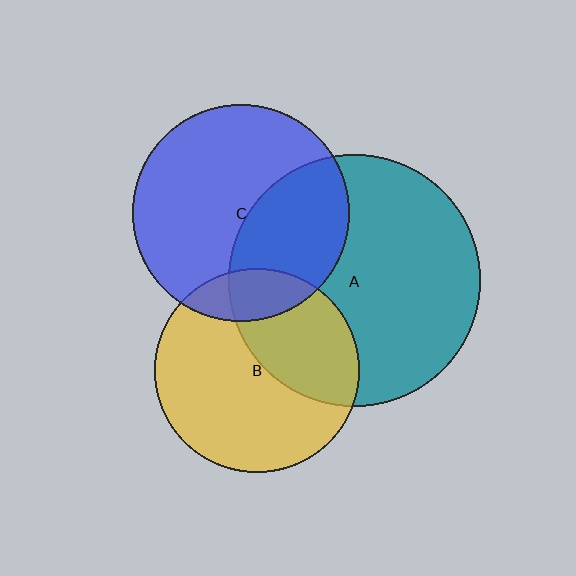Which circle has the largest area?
Circle A (teal).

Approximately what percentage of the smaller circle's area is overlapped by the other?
Approximately 40%.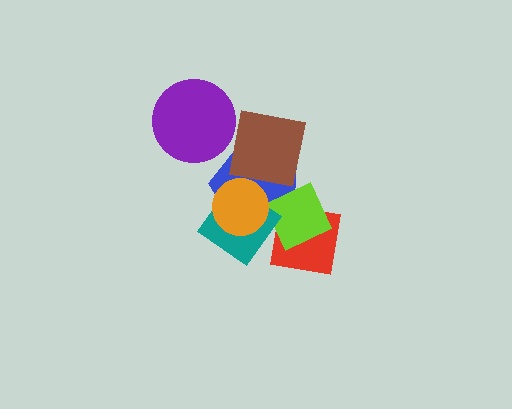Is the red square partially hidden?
Yes, it is partially covered by another shape.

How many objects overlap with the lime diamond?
3 objects overlap with the lime diamond.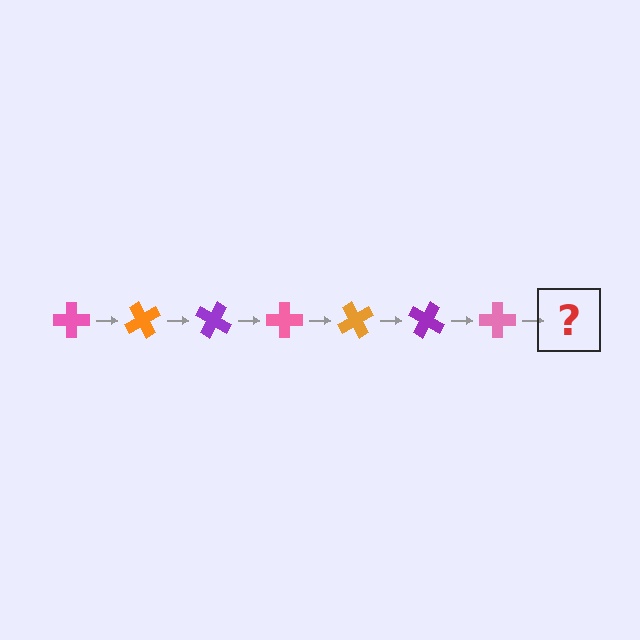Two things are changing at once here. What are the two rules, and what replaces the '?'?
The two rules are that it rotates 60 degrees each step and the color cycles through pink, orange, and purple. The '?' should be an orange cross, rotated 420 degrees from the start.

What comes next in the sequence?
The next element should be an orange cross, rotated 420 degrees from the start.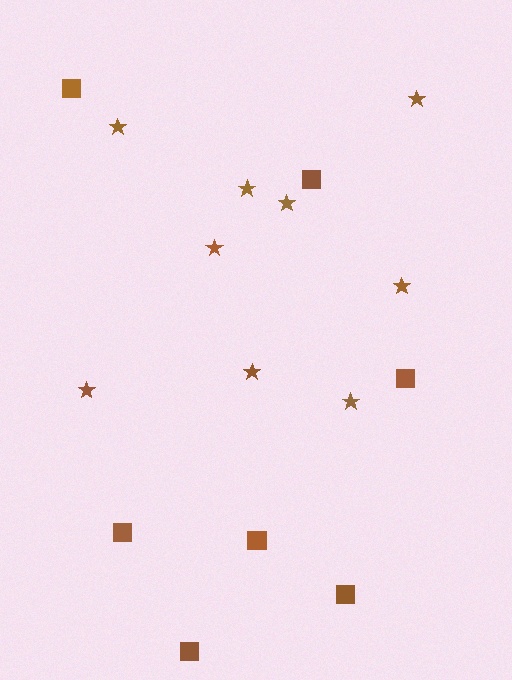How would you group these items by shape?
There are 2 groups: one group of squares (7) and one group of stars (9).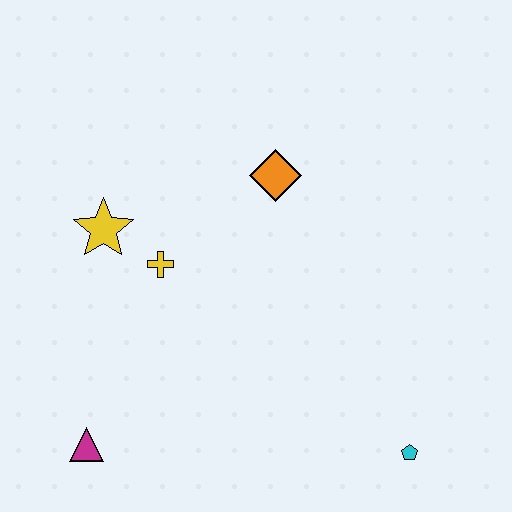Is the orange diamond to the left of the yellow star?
No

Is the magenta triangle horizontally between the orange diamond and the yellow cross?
No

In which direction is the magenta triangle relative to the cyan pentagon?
The magenta triangle is to the left of the cyan pentagon.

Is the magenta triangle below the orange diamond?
Yes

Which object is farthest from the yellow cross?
The cyan pentagon is farthest from the yellow cross.